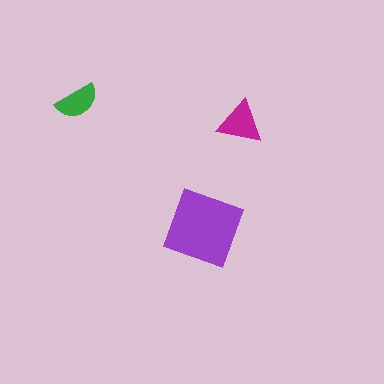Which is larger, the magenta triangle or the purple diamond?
The purple diamond.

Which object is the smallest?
The green semicircle.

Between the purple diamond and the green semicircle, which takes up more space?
The purple diamond.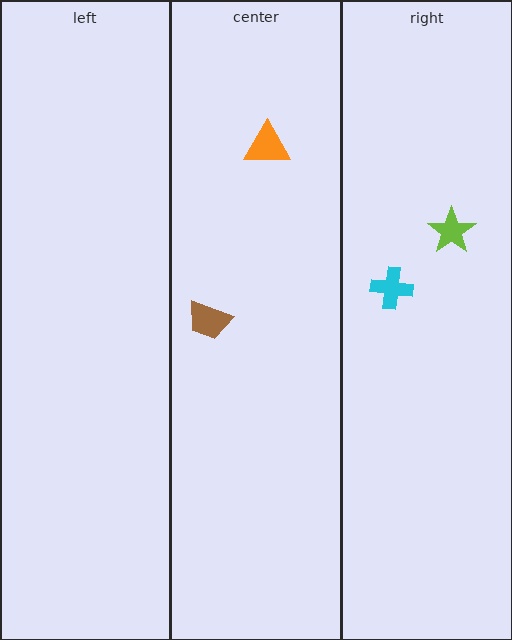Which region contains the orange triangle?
The center region.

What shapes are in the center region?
The brown trapezoid, the orange triangle.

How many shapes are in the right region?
2.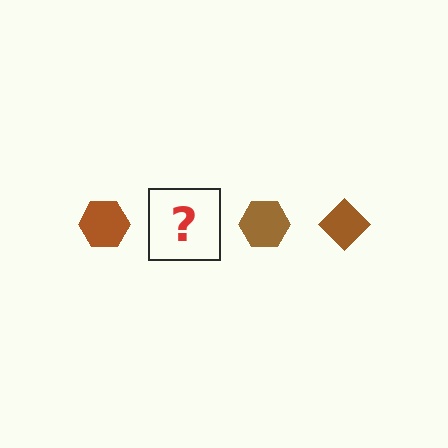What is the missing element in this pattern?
The missing element is a brown diamond.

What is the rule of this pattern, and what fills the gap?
The rule is that the pattern cycles through hexagon, diamond shapes in brown. The gap should be filled with a brown diamond.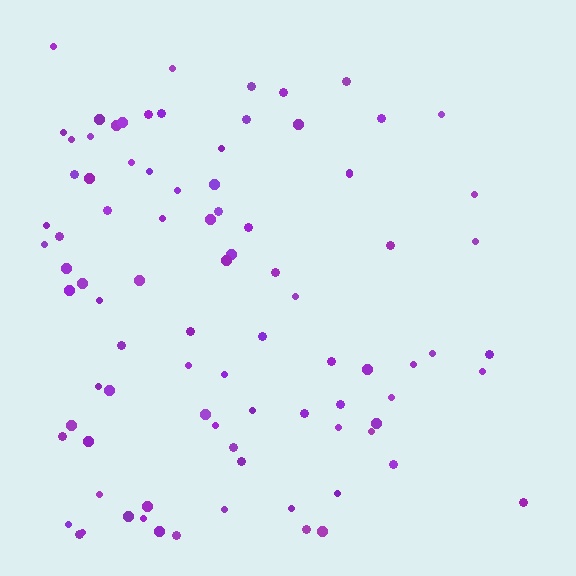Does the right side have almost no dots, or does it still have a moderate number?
Still a moderate number, just noticeably fewer than the left.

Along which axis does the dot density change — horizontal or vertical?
Horizontal.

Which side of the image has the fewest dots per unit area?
The right.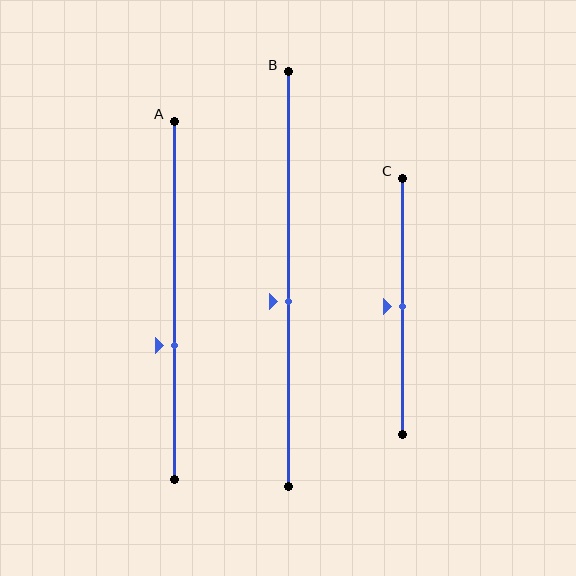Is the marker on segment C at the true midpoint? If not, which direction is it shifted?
Yes, the marker on segment C is at the true midpoint.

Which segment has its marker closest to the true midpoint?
Segment C has its marker closest to the true midpoint.